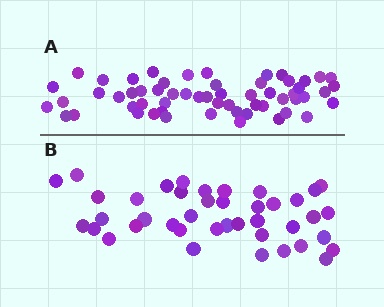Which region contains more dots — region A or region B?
Region A (the top region) has more dots.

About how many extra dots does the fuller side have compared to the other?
Region A has approximately 15 more dots than region B.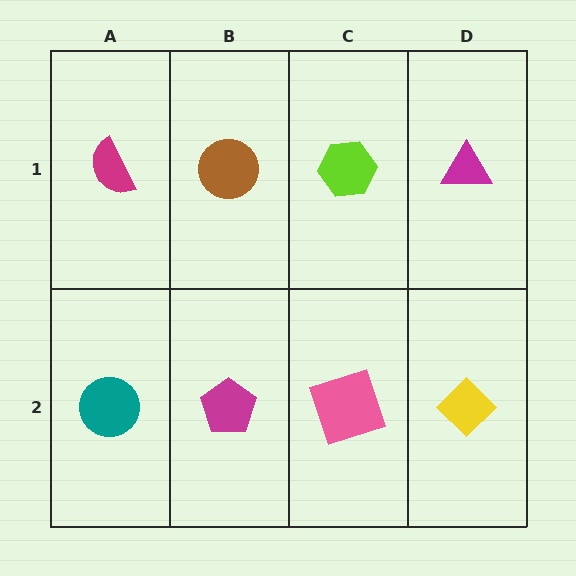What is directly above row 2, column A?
A magenta semicircle.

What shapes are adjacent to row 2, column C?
A lime hexagon (row 1, column C), a magenta pentagon (row 2, column B), a yellow diamond (row 2, column D).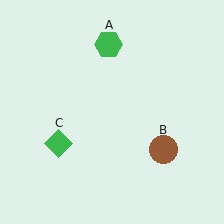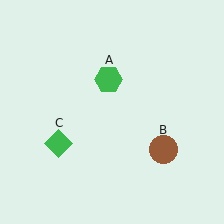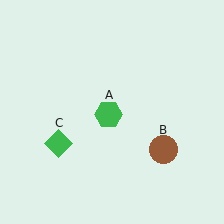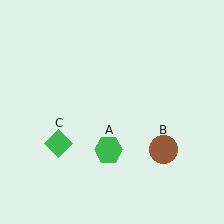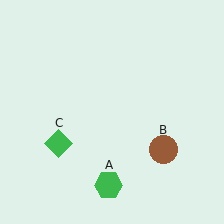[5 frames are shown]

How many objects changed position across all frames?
1 object changed position: green hexagon (object A).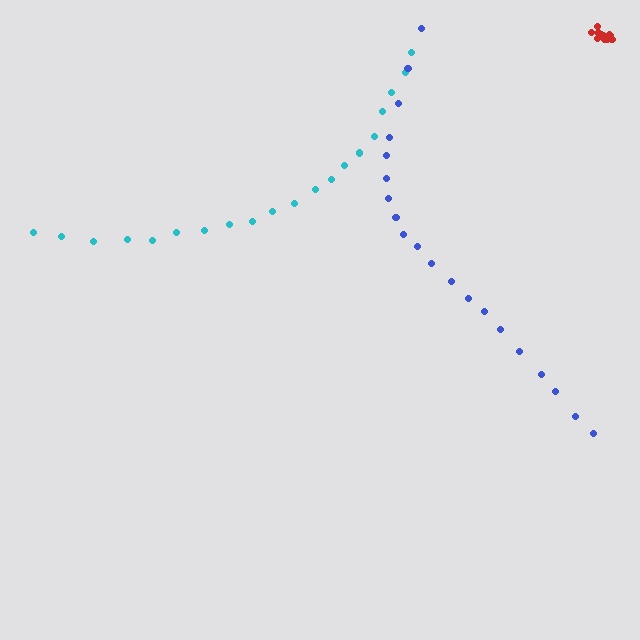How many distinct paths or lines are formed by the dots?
There are 3 distinct paths.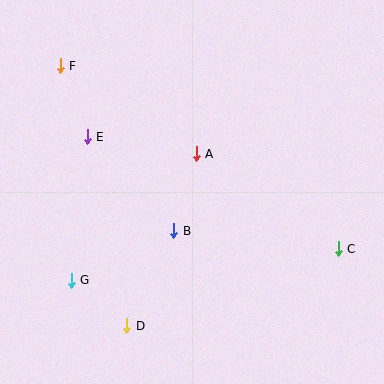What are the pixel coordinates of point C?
Point C is at (338, 249).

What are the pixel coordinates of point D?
Point D is at (127, 326).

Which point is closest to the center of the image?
Point A at (196, 154) is closest to the center.